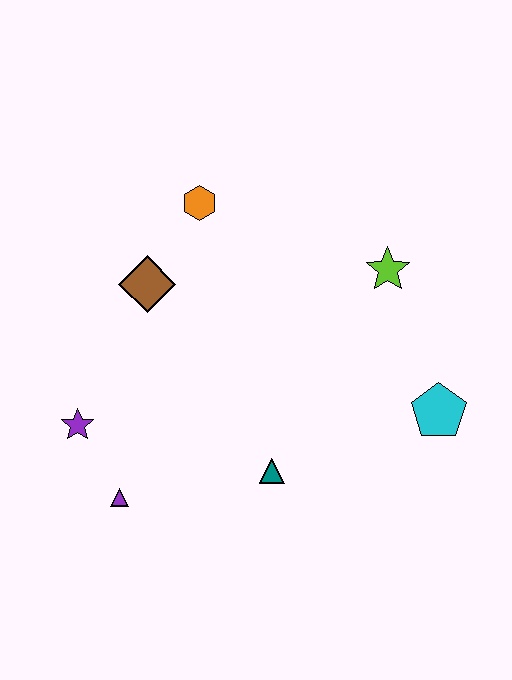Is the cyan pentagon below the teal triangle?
No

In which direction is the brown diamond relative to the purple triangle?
The brown diamond is above the purple triangle.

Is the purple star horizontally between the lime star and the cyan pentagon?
No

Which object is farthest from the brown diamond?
The cyan pentagon is farthest from the brown diamond.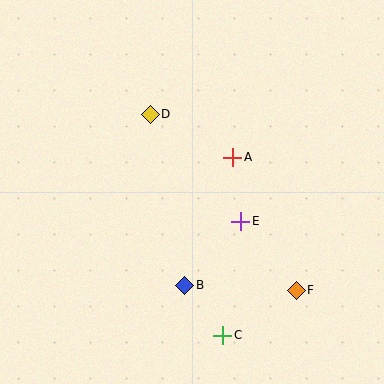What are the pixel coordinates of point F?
Point F is at (296, 290).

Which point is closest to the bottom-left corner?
Point B is closest to the bottom-left corner.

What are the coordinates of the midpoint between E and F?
The midpoint between E and F is at (269, 256).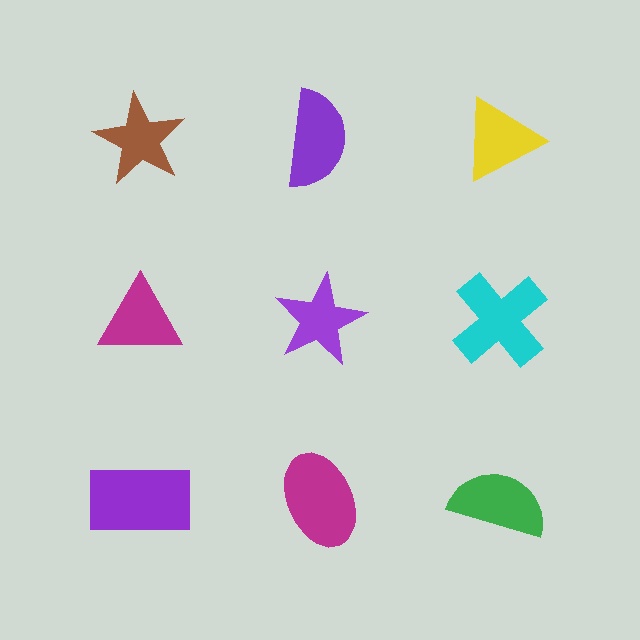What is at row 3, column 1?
A purple rectangle.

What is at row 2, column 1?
A magenta triangle.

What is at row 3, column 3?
A green semicircle.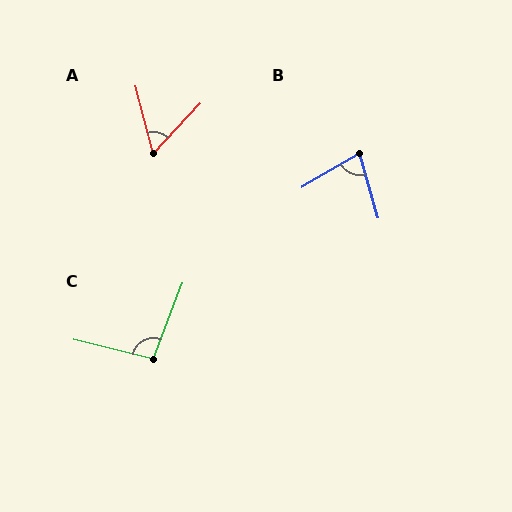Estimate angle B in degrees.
Approximately 76 degrees.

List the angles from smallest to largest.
A (58°), B (76°), C (98°).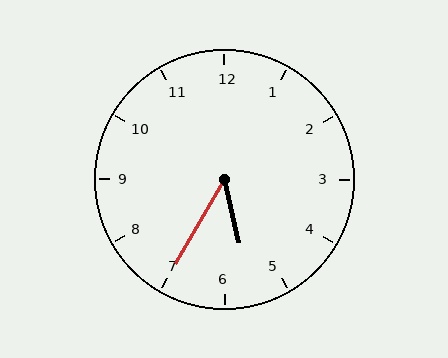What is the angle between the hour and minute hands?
Approximately 42 degrees.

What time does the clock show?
5:35.